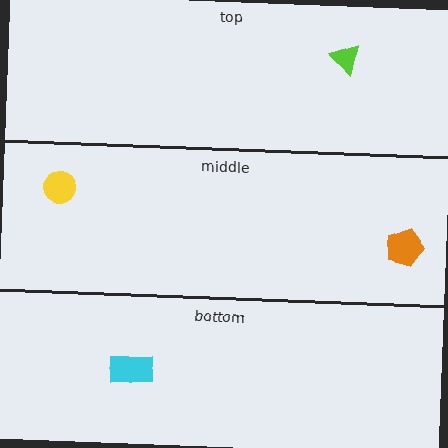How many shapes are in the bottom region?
1.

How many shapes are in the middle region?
2.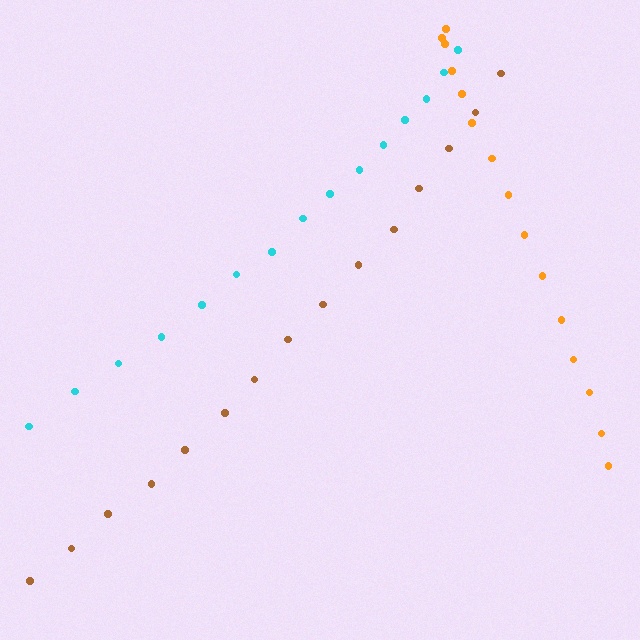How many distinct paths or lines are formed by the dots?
There are 3 distinct paths.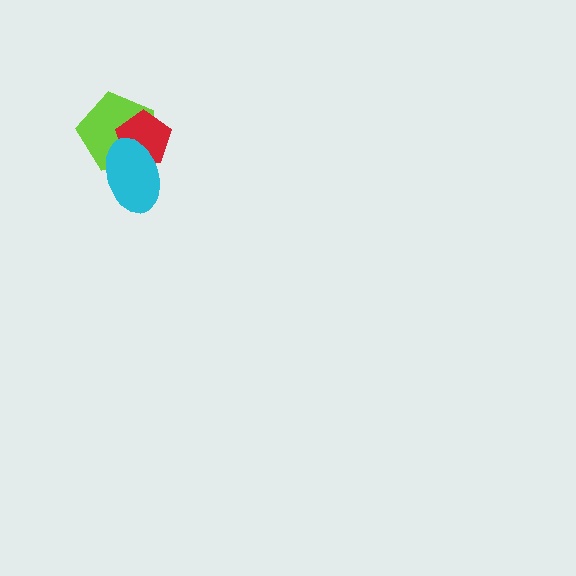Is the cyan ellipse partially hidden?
No, no other shape covers it.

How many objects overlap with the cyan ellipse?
2 objects overlap with the cyan ellipse.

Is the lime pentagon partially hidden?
Yes, it is partially covered by another shape.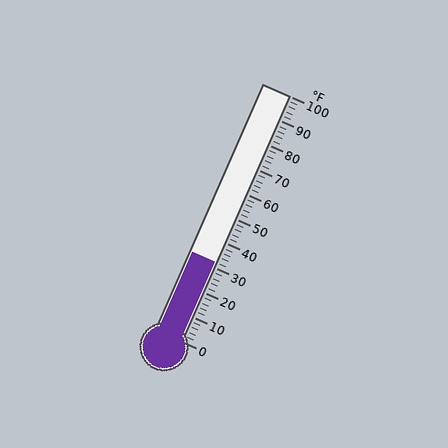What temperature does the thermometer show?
The thermometer shows approximately 32°F.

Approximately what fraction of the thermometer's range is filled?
The thermometer is filled to approximately 30% of its range.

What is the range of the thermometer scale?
The thermometer scale ranges from 0°F to 100°F.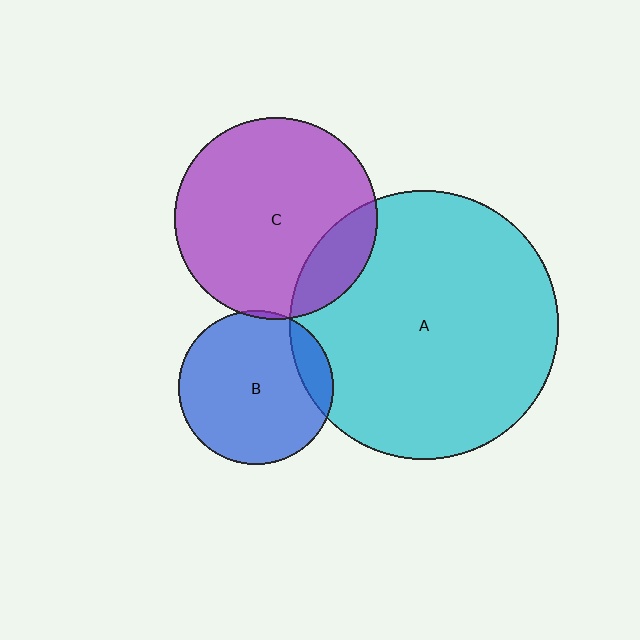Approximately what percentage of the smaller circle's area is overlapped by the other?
Approximately 15%.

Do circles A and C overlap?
Yes.